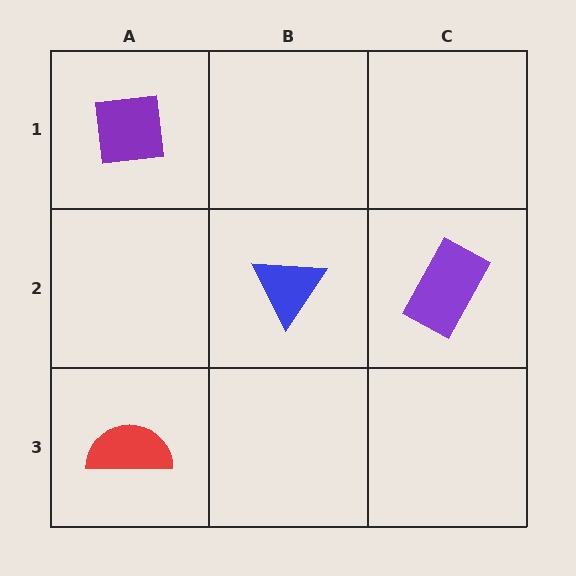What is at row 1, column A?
A purple square.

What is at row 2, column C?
A purple rectangle.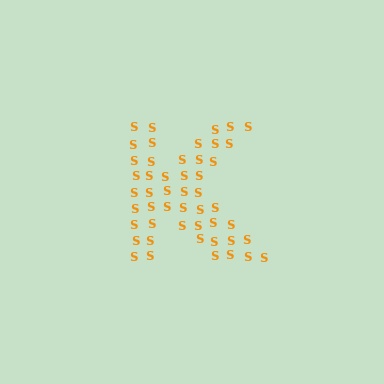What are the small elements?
The small elements are letter S's.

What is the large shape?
The large shape is the letter K.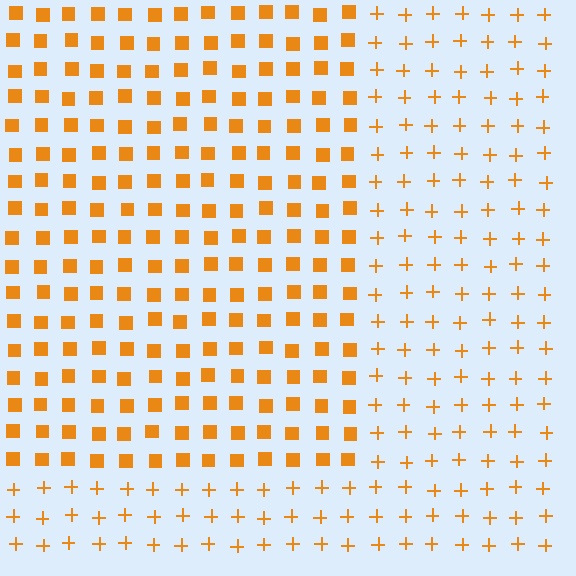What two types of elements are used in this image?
The image uses squares inside the rectangle region and plus signs outside it.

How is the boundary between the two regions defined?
The boundary is defined by a change in element shape: squares inside vs. plus signs outside. All elements share the same color and spacing.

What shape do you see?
I see a rectangle.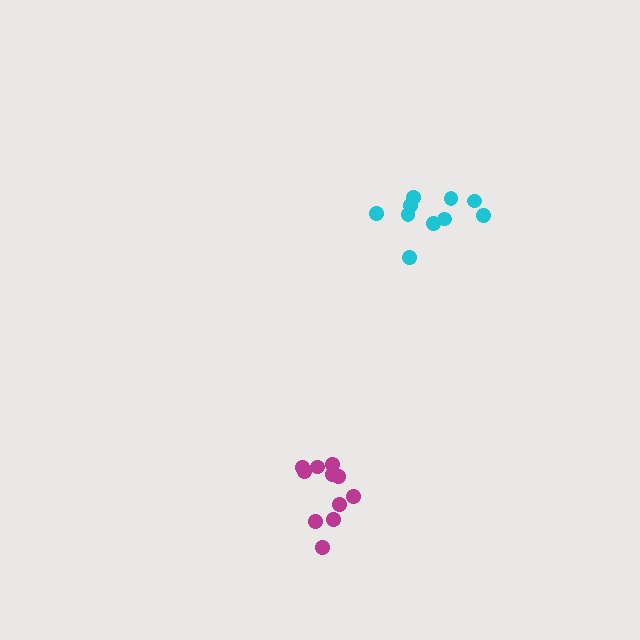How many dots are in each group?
Group 1: 10 dots, Group 2: 11 dots (21 total).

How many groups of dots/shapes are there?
There are 2 groups.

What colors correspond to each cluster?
The clusters are colored: cyan, magenta.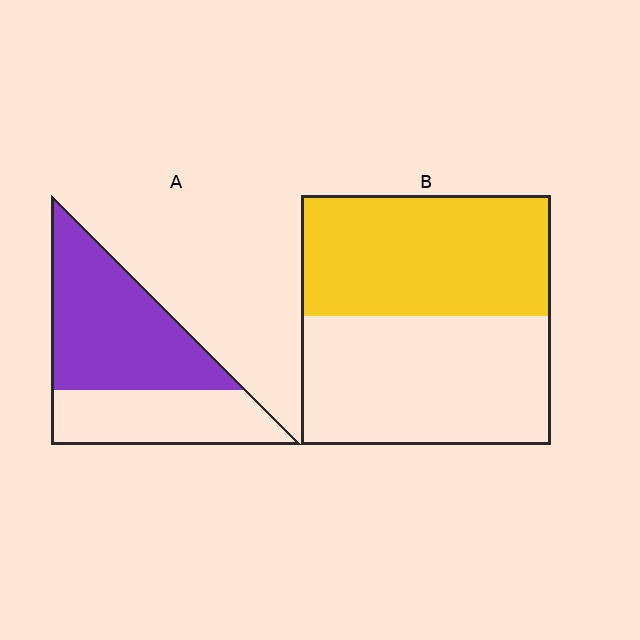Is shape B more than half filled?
Roughly half.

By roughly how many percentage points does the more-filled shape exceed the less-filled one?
By roughly 15 percentage points (A over B).